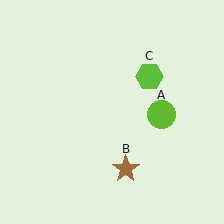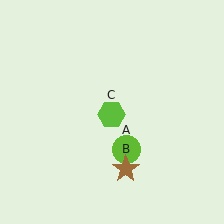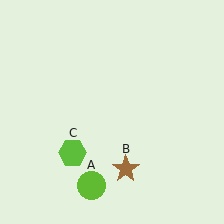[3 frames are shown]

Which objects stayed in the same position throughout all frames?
Brown star (object B) remained stationary.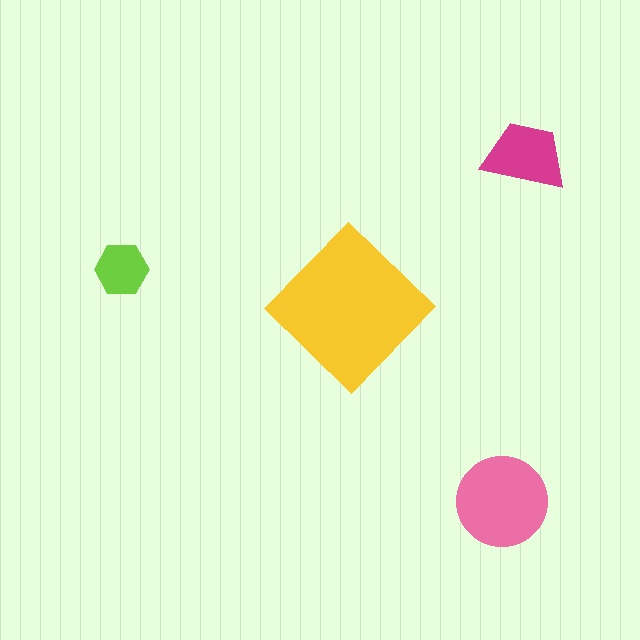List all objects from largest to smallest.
The yellow diamond, the pink circle, the magenta trapezoid, the lime hexagon.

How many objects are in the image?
There are 4 objects in the image.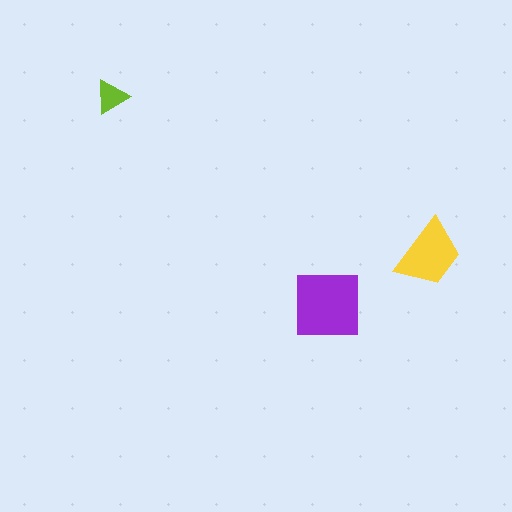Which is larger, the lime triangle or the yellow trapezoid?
The yellow trapezoid.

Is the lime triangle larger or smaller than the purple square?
Smaller.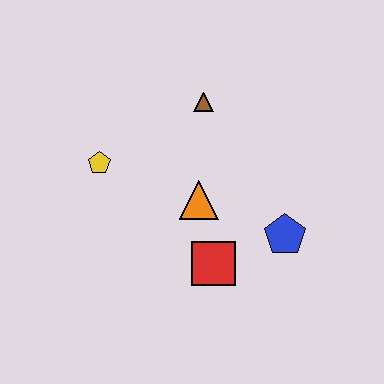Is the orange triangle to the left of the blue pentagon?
Yes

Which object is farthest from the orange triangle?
The yellow pentagon is farthest from the orange triangle.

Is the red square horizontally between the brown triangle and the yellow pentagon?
No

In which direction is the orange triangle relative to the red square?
The orange triangle is above the red square.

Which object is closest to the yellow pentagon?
The orange triangle is closest to the yellow pentagon.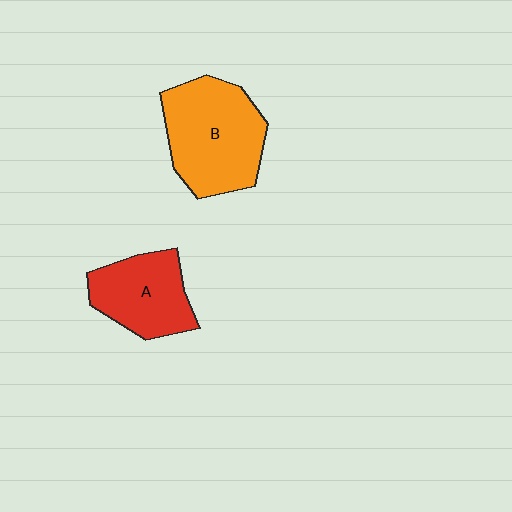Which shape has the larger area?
Shape B (orange).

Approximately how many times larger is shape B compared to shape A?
Approximately 1.4 times.